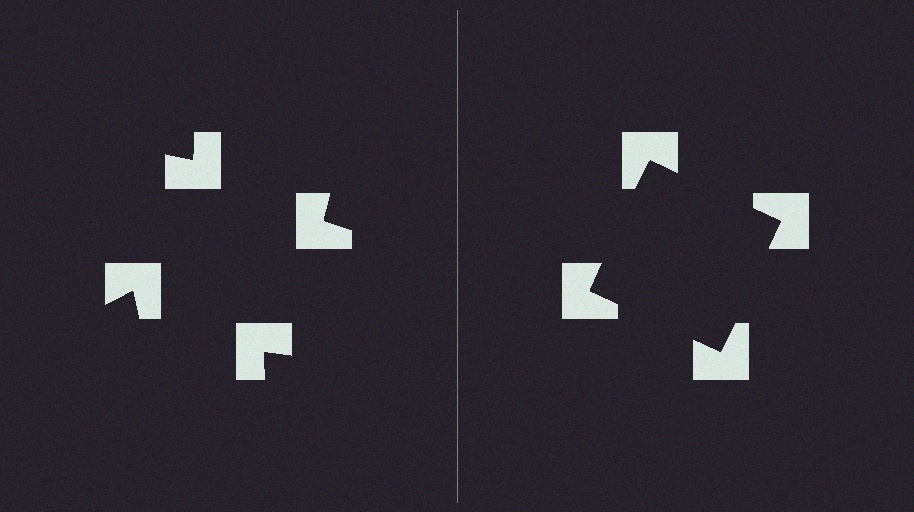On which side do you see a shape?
An illusory square appears on the right side. On the left side the wedge cuts are rotated, so no coherent shape forms.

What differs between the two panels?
The notched squares are positioned identically on both sides; only the wedge orientations differ. On the right they align to a square; on the left they are misaligned.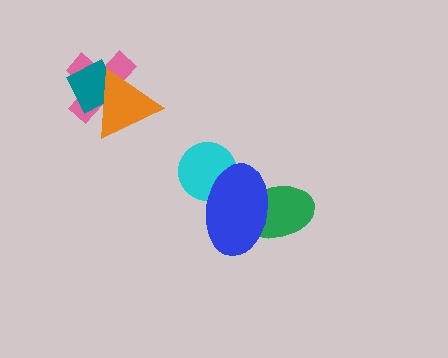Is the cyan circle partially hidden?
Yes, it is partially covered by another shape.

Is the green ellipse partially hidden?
Yes, it is partially covered by another shape.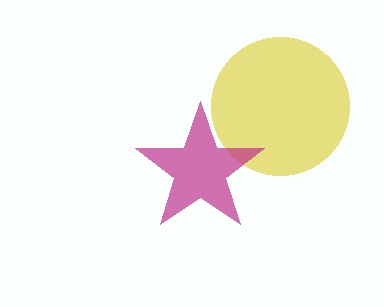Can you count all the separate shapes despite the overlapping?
Yes, there are 2 separate shapes.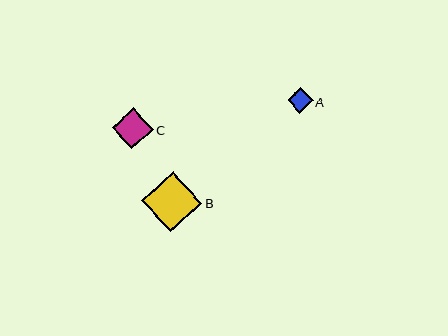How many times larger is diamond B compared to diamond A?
Diamond B is approximately 2.4 times the size of diamond A.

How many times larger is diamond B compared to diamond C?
Diamond B is approximately 1.5 times the size of diamond C.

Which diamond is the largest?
Diamond B is the largest with a size of approximately 61 pixels.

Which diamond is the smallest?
Diamond A is the smallest with a size of approximately 25 pixels.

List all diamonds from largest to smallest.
From largest to smallest: B, C, A.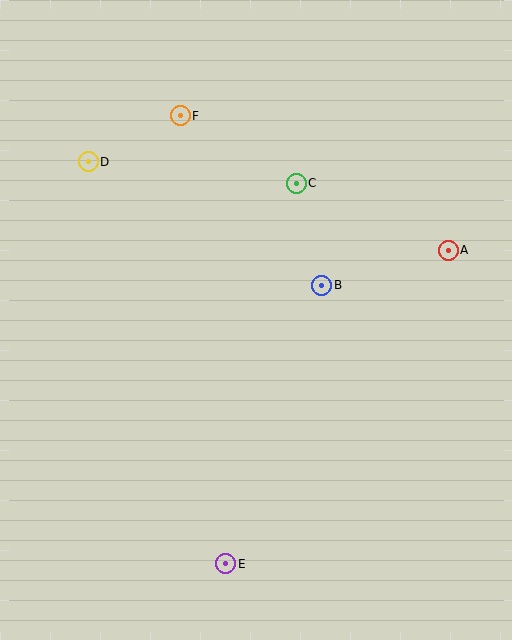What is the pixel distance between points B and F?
The distance between B and F is 221 pixels.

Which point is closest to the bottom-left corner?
Point E is closest to the bottom-left corner.